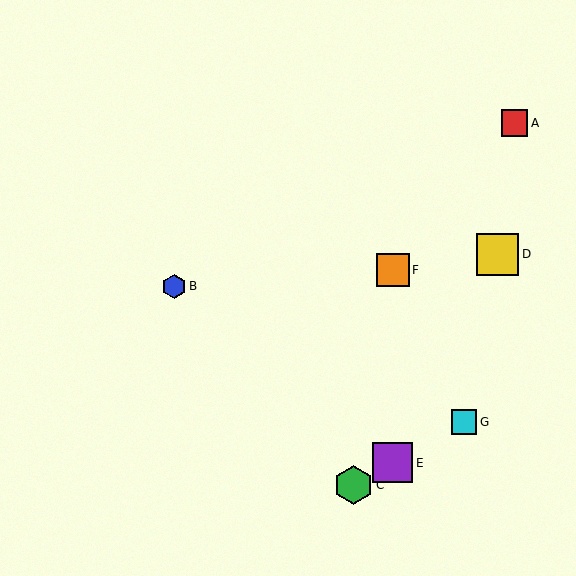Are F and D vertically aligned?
No, F is at x≈393 and D is at x≈498.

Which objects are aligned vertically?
Objects E, F are aligned vertically.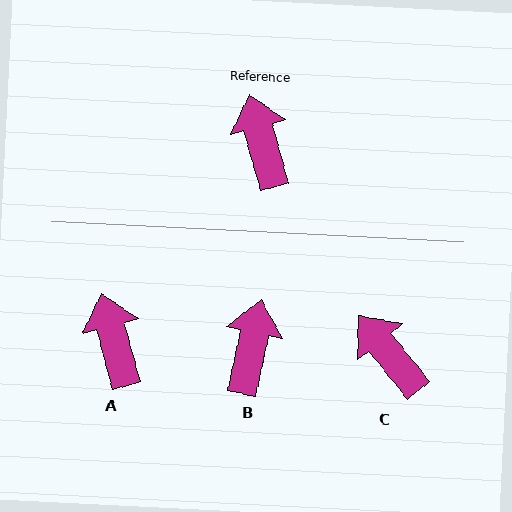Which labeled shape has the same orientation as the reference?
A.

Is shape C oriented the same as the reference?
No, it is off by about 24 degrees.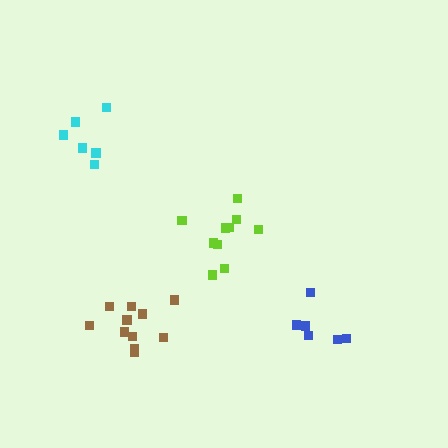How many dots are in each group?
Group 1: 6 dots, Group 2: 11 dots, Group 3: 10 dots, Group 4: 6 dots (33 total).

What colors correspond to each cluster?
The clusters are colored: cyan, brown, lime, blue.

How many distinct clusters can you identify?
There are 4 distinct clusters.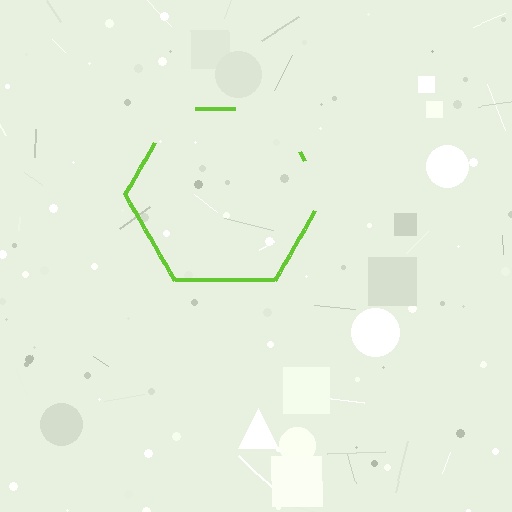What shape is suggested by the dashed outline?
The dashed outline suggests a hexagon.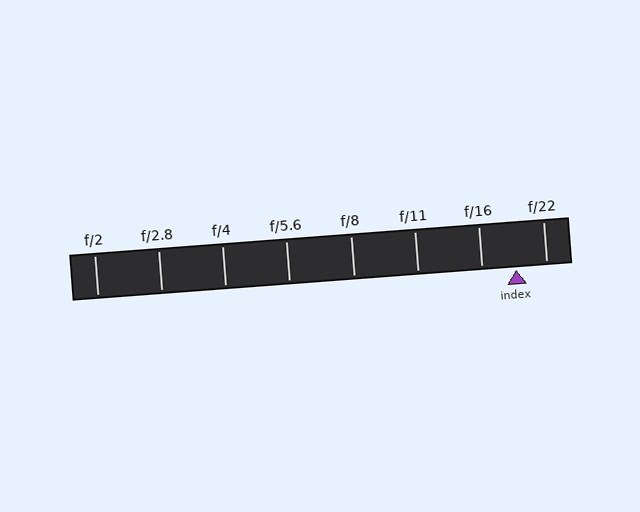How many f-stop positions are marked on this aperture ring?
There are 8 f-stop positions marked.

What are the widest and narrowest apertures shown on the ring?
The widest aperture shown is f/2 and the narrowest is f/22.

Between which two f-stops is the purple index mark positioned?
The index mark is between f/16 and f/22.